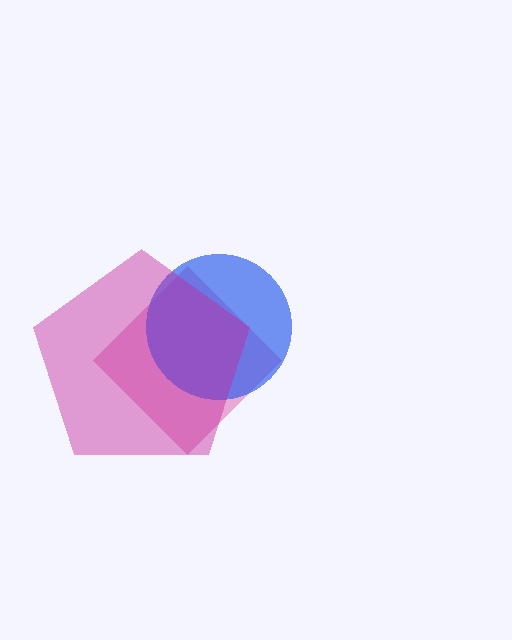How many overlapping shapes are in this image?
There are 3 overlapping shapes in the image.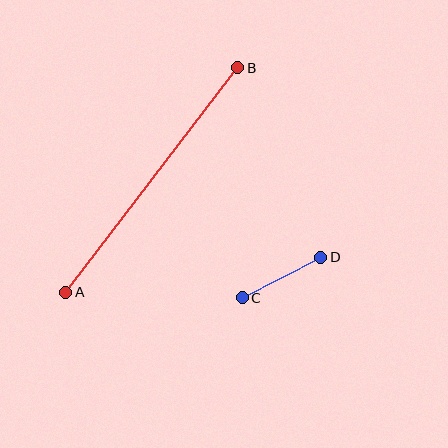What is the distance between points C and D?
The distance is approximately 88 pixels.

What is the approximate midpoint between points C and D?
The midpoint is at approximately (282, 278) pixels.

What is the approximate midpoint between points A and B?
The midpoint is at approximately (152, 180) pixels.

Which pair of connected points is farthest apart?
Points A and B are farthest apart.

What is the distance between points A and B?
The distance is approximately 283 pixels.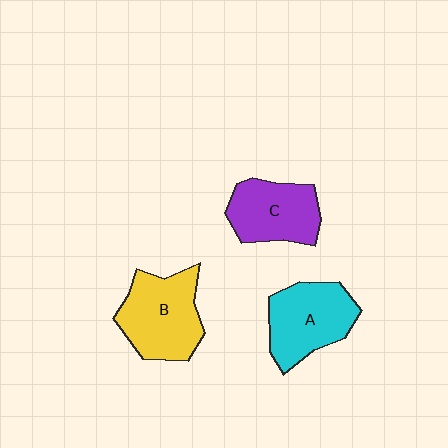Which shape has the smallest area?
Shape C (purple).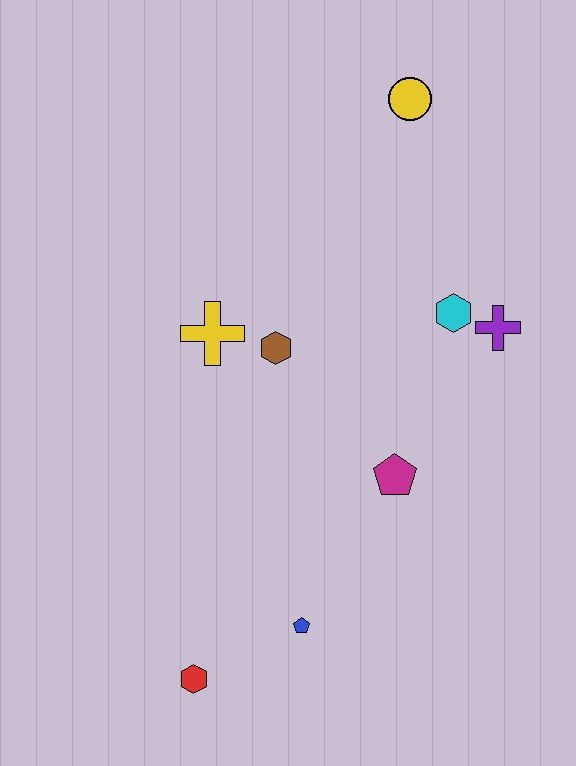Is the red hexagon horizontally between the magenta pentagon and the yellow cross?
No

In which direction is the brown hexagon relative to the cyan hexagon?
The brown hexagon is to the left of the cyan hexagon.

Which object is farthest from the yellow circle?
The red hexagon is farthest from the yellow circle.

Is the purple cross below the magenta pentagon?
No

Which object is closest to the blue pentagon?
The red hexagon is closest to the blue pentagon.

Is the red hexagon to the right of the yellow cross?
No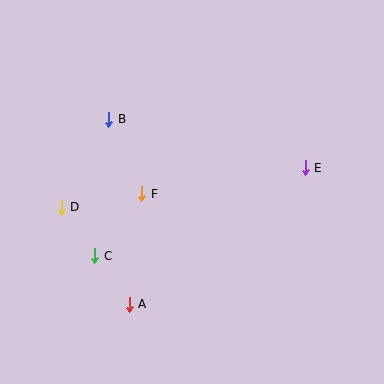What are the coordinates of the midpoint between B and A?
The midpoint between B and A is at (119, 212).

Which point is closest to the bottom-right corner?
Point E is closest to the bottom-right corner.